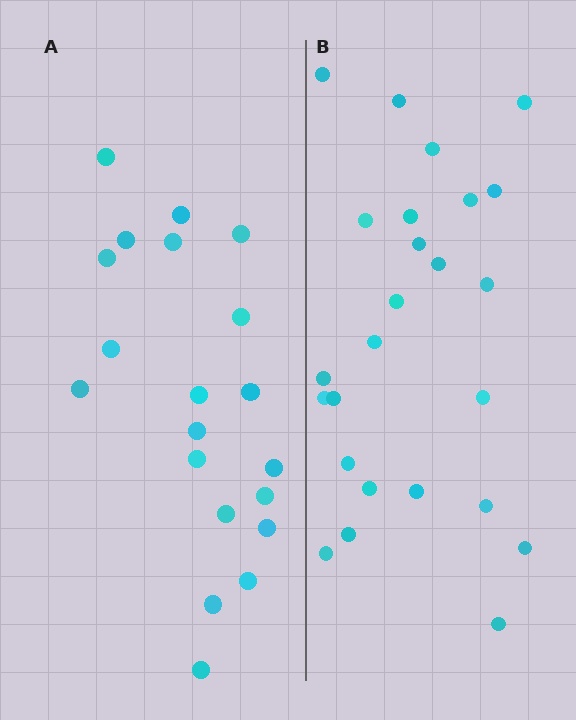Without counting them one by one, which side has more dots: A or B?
Region B (the right region) has more dots.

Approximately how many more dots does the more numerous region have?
Region B has about 5 more dots than region A.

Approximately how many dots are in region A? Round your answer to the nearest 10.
About 20 dots.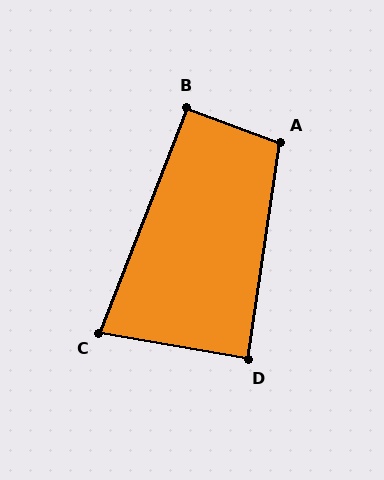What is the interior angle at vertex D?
Approximately 89 degrees (approximately right).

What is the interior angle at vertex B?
Approximately 91 degrees (approximately right).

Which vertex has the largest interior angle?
A, at approximately 101 degrees.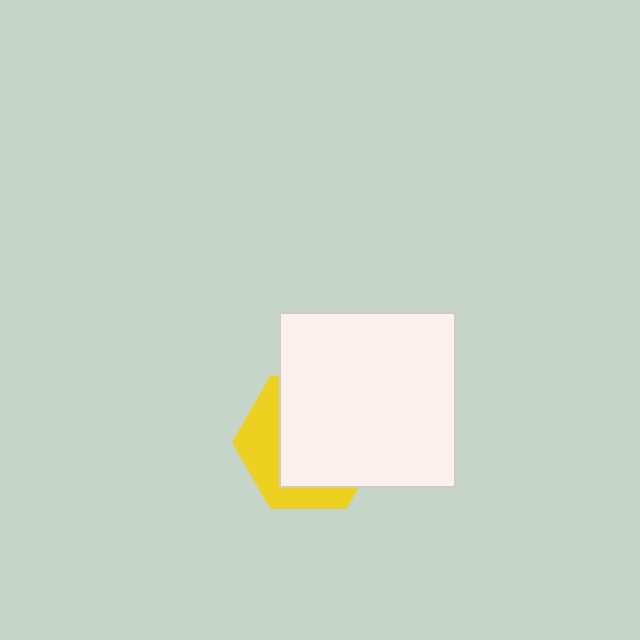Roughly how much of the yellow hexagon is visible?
A small part of it is visible (roughly 35%).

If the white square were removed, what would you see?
You would see the complete yellow hexagon.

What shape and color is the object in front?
The object in front is a white square.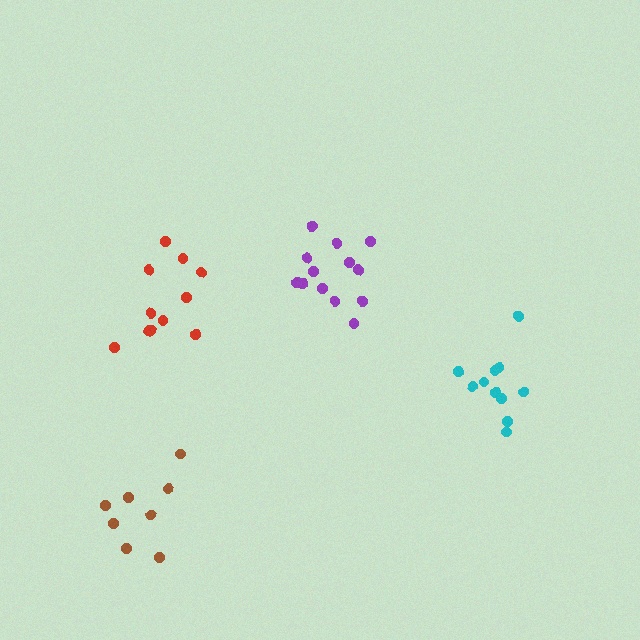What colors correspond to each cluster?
The clusters are colored: purple, red, cyan, brown.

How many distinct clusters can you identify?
There are 4 distinct clusters.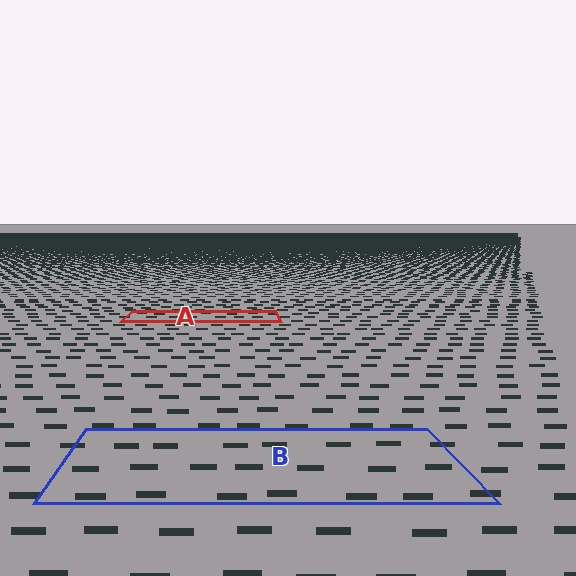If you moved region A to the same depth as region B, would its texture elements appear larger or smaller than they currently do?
They would appear larger. At a closer depth, the same texture elements are projected at a bigger on-screen size.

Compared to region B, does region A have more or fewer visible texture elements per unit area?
Region A has more texture elements per unit area — they are packed more densely because it is farther away.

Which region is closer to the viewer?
Region B is closer. The texture elements there are larger and more spread out.